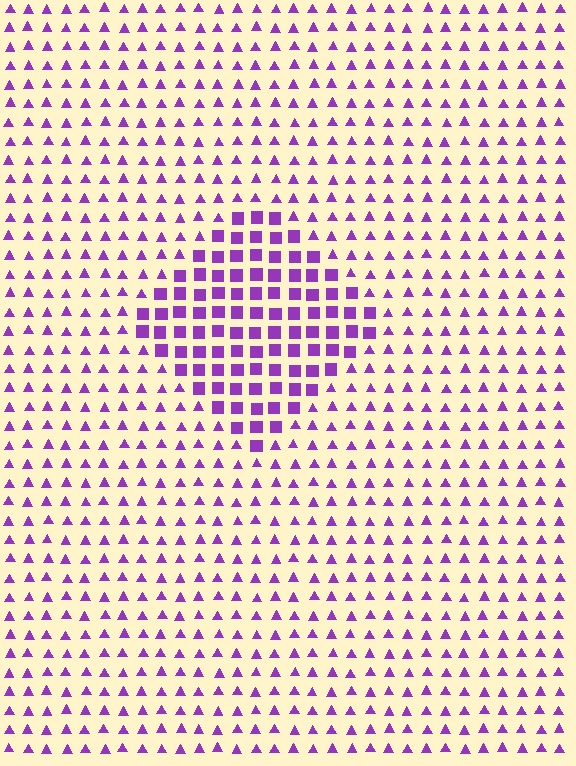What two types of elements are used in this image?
The image uses squares inside the diamond region and triangles outside it.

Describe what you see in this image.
The image is filled with small purple elements arranged in a uniform grid. A diamond-shaped region contains squares, while the surrounding area contains triangles. The boundary is defined purely by the change in element shape.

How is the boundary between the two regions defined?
The boundary is defined by a change in element shape: squares inside vs. triangles outside. All elements share the same color and spacing.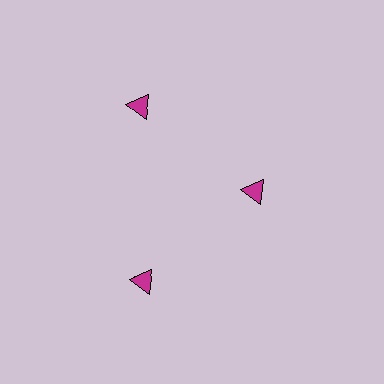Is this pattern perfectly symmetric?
No. The 3 magenta triangles are arranged in a ring, but one element near the 3 o'clock position is pulled inward toward the center, breaking the 3-fold rotational symmetry.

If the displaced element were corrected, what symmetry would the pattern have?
It would have 3-fold rotational symmetry — the pattern would map onto itself every 120 degrees.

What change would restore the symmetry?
The symmetry would be restored by moving it outward, back onto the ring so that all 3 triangles sit at equal angles and equal distance from the center.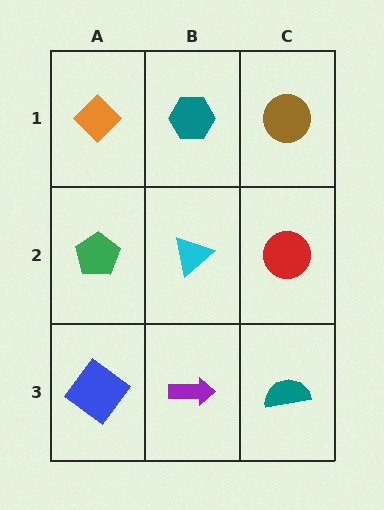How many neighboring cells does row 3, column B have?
3.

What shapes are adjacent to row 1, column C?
A red circle (row 2, column C), a teal hexagon (row 1, column B).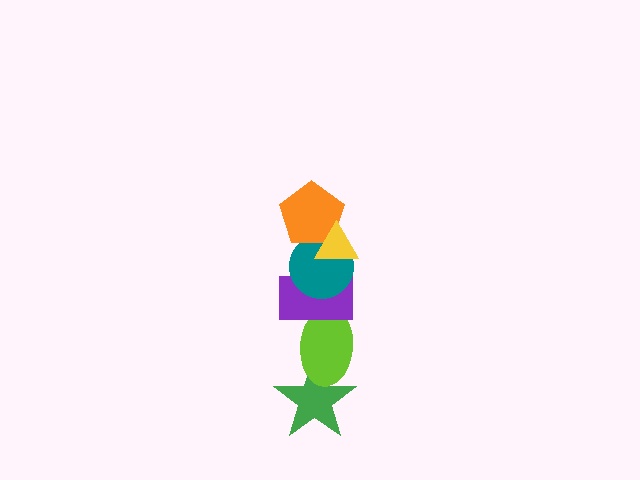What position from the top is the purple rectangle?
The purple rectangle is 4th from the top.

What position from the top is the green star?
The green star is 6th from the top.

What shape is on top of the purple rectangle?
The teal circle is on top of the purple rectangle.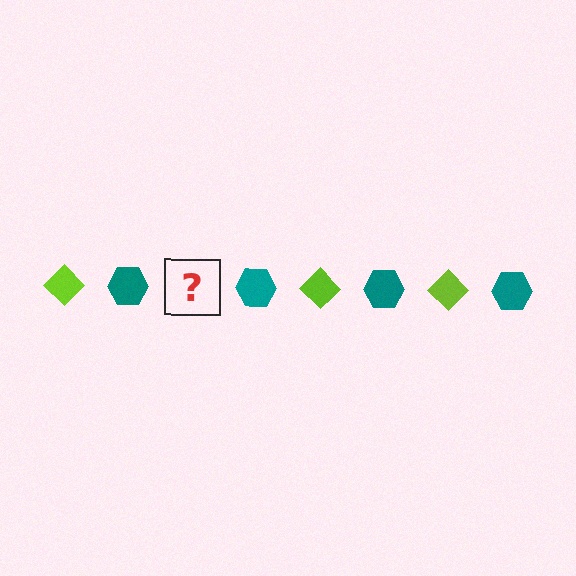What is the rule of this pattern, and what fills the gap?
The rule is that the pattern alternates between lime diamond and teal hexagon. The gap should be filled with a lime diamond.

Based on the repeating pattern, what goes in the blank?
The blank should be a lime diamond.